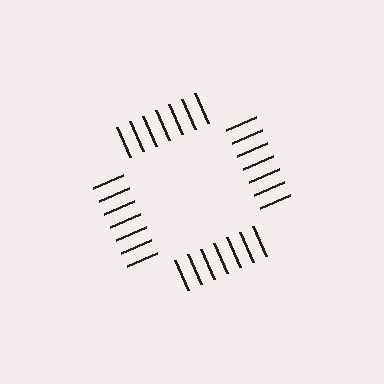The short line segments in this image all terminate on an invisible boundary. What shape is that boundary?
An illusory square — the line segments terminate on its edges but no continuous stroke is drawn.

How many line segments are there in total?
28 — 7 along each of the 4 edges.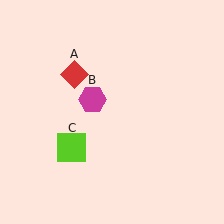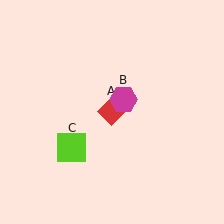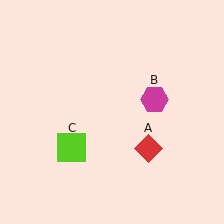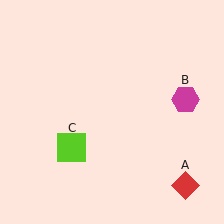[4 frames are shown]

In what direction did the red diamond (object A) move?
The red diamond (object A) moved down and to the right.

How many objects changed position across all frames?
2 objects changed position: red diamond (object A), magenta hexagon (object B).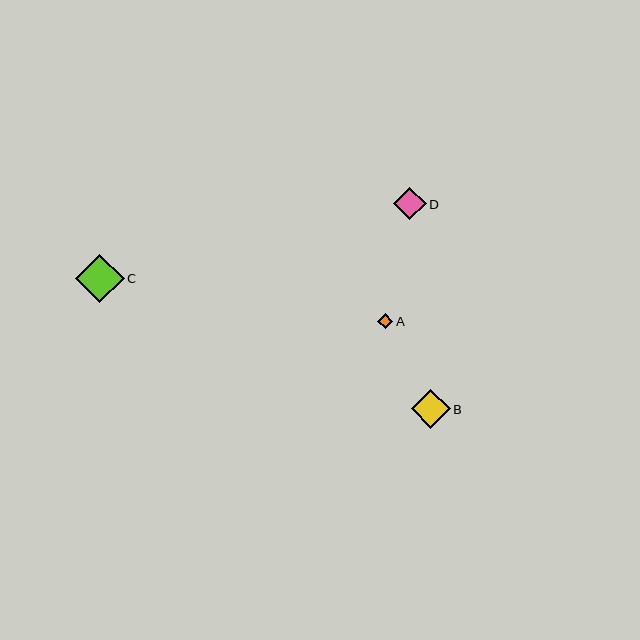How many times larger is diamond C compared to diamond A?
Diamond C is approximately 3.2 times the size of diamond A.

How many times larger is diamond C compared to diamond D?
Diamond C is approximately 1.5 times the size of diamond D.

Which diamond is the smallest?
Diamond A is the smallest with a size of approximately 15 pixels.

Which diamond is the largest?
Diamond C is the largest with a size of approximately 49 pixels.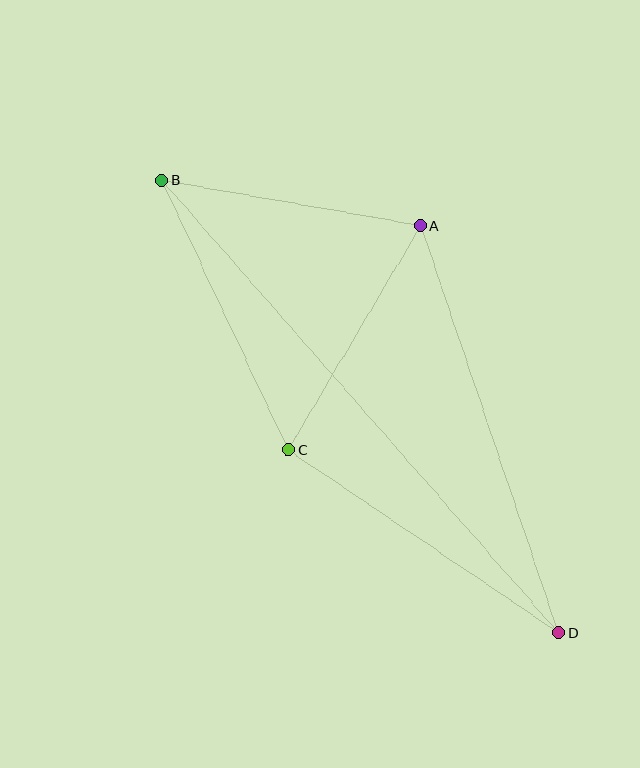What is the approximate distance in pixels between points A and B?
The distance between A and B is approximately 263 pixels.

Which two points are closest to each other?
Points A and C are closest to each other.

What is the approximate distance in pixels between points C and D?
The distance between C and D is approximately 326 pixels.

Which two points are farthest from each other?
Points B and D are farthest from each other.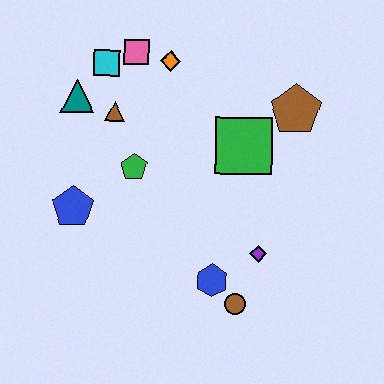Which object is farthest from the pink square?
The brown circle is farthest from the pink square.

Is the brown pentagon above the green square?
Yes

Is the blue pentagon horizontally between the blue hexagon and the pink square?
No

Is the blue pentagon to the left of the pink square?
Yes